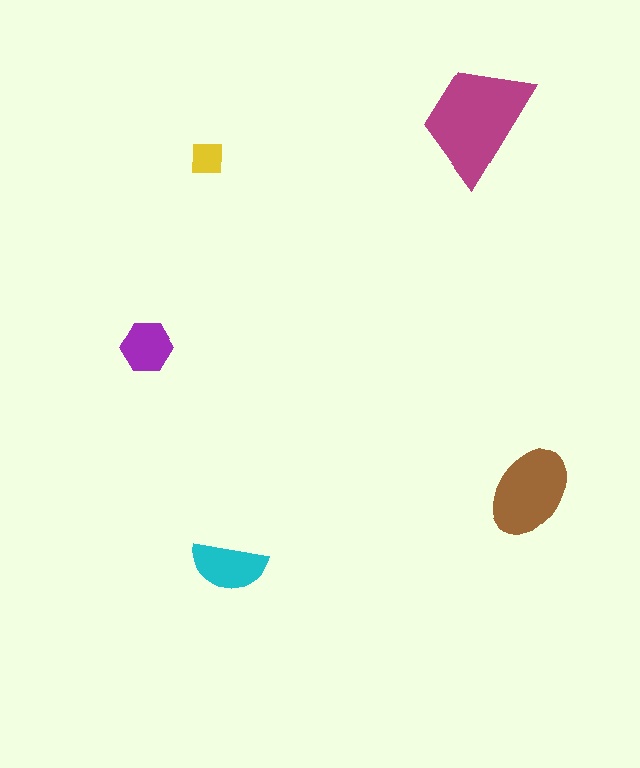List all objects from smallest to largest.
The yellow square, the purple hexagon, the cyan semicircle, the brown ellipse, the magenta trapezoid.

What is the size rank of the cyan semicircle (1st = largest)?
3rd.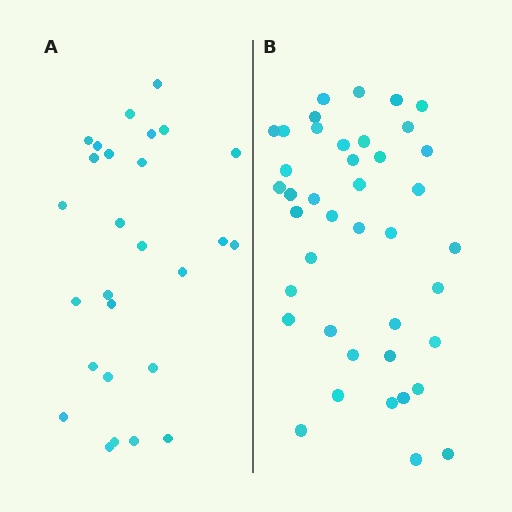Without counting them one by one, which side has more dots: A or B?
Region B (the right region) has more dots.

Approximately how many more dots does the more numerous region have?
Region B has approximately 15 more dots than region A.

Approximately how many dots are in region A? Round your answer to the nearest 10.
About 30 dots. (The exact count is 27, which rounds to 30.)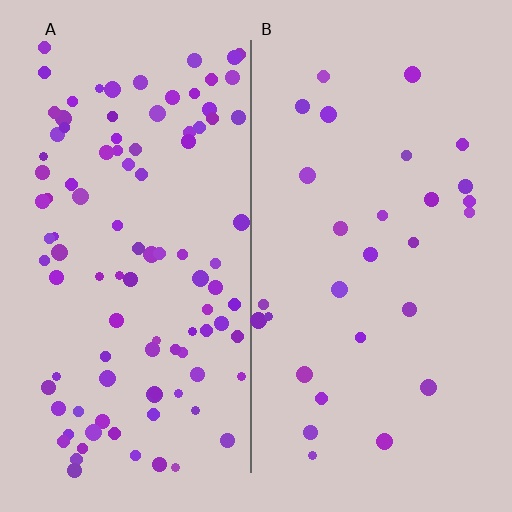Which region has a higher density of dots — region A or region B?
A (the left).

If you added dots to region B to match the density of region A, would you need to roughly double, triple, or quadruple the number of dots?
Approximately quadruple.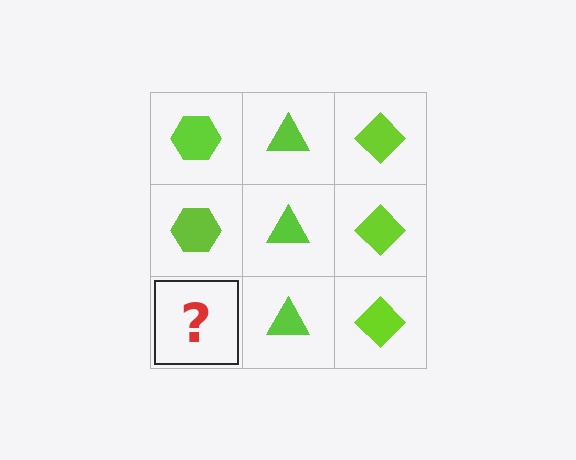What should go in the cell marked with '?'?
The missing cell should contain a lime hexagon.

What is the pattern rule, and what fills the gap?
The rule is that each column has a consistent shape. The gap should be filled with a lime hexagon.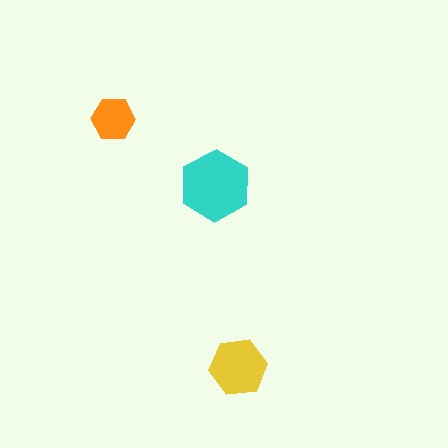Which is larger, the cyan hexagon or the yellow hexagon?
The cyan one.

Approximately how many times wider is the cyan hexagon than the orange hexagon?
About 1.5 times wider.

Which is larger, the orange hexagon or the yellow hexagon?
The yellow one.